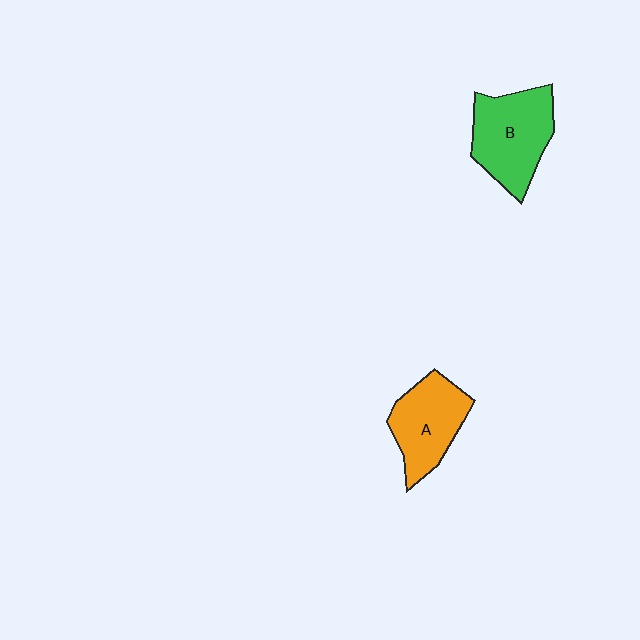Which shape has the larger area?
Shape B (green).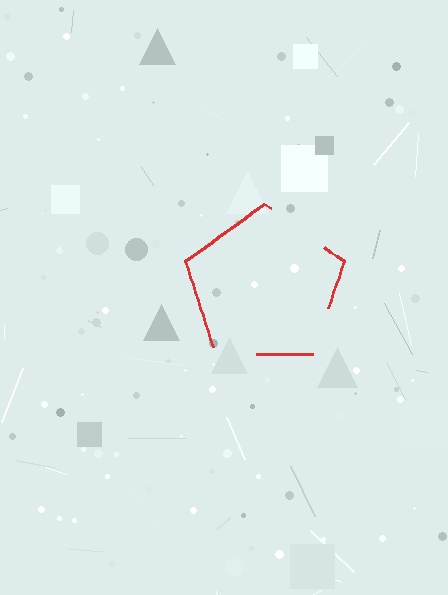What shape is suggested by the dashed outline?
The dashed outline suggests a pentagon.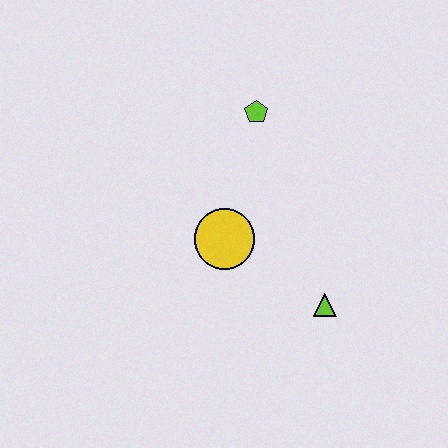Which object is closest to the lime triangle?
The yellow circle is closest to the lime triangle.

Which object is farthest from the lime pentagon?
The lime triangle is farthest from the lime pentagon.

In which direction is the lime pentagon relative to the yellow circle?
The lime pentagon is above the yellow circle.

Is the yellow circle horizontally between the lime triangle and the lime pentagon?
No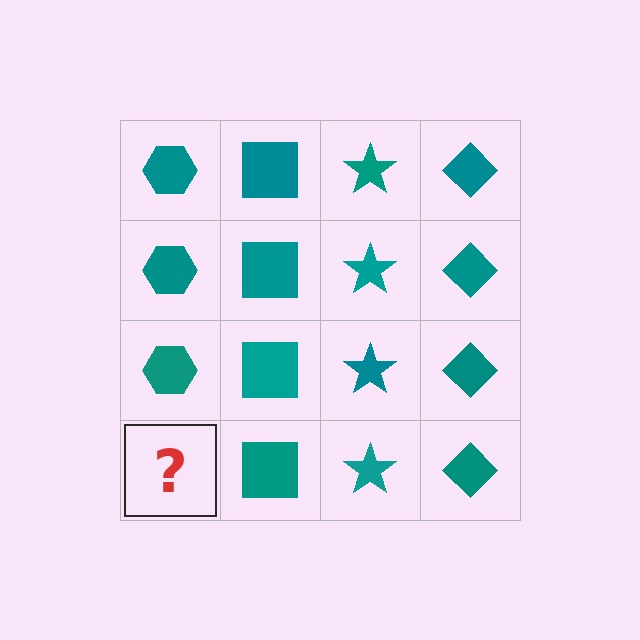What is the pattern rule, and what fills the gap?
The rule is that each column has a consistent shape. The gap should be filled with a teal hexagon.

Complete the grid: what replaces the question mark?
The question mark should be replaced with a teal hexagon.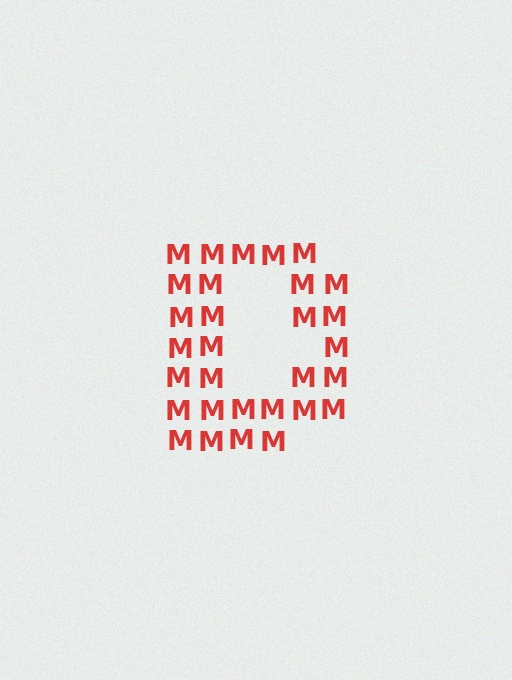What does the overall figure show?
The overall figure shows the letter D.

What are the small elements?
The small elements are letter M's.